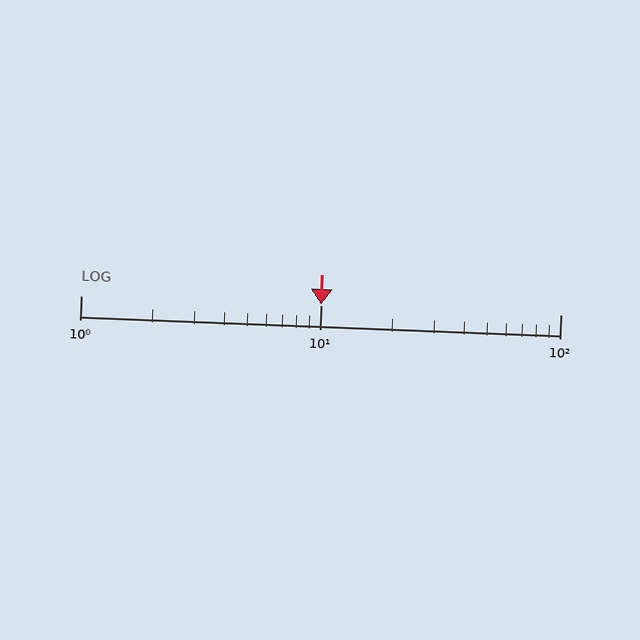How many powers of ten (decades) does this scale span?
The scale spans 2 decades, from 1 to 100.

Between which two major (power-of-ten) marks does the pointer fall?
The pointer is between 10 and 100.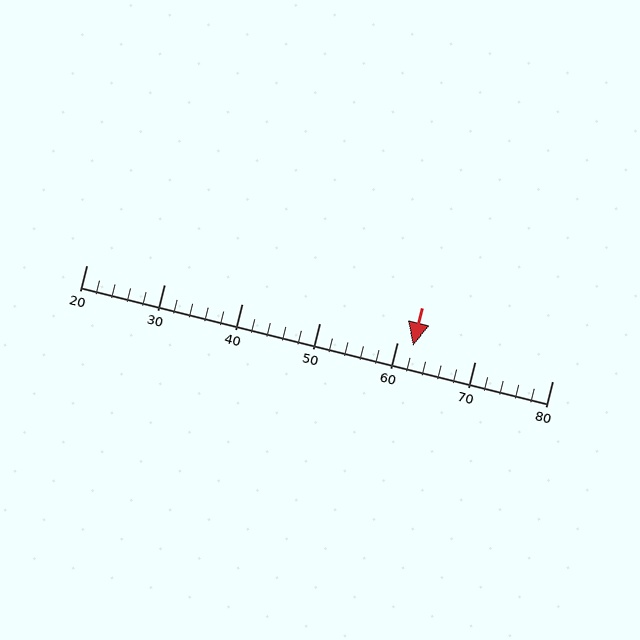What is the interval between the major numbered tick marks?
The major tick marks are spaced 10 units apart.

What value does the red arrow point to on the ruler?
The red arrow points to approximately 62.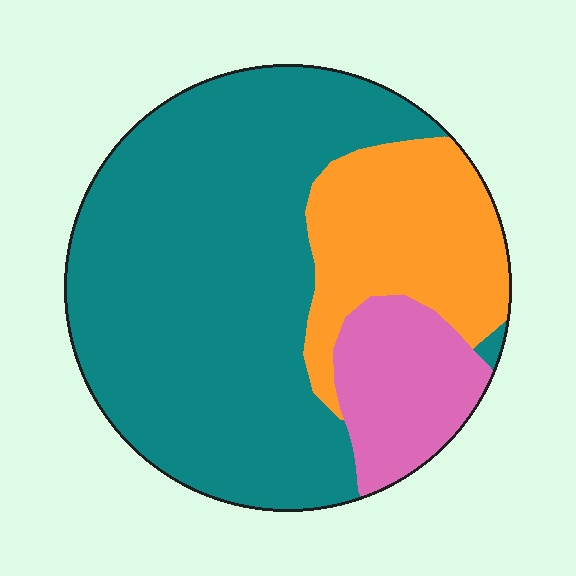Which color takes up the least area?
Pink, at roughly 15%.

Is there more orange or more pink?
Orange.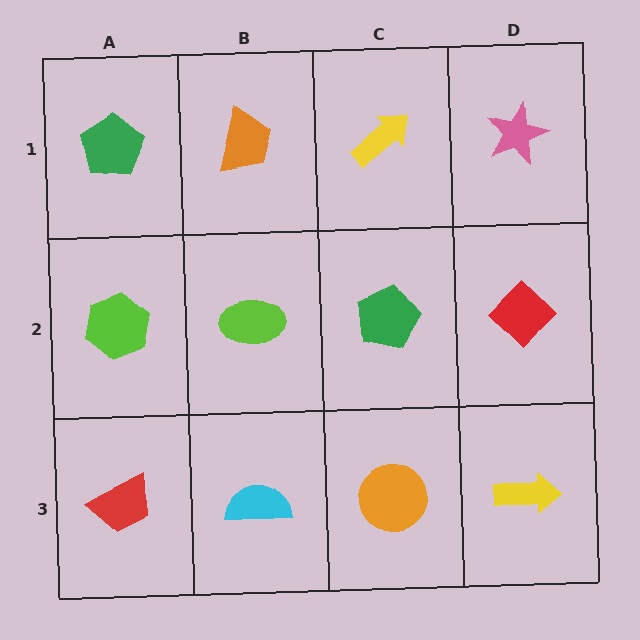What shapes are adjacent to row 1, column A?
A lime hexagon (row 2, column A), an orange trapezoid (row 1, column B).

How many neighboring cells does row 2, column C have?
4.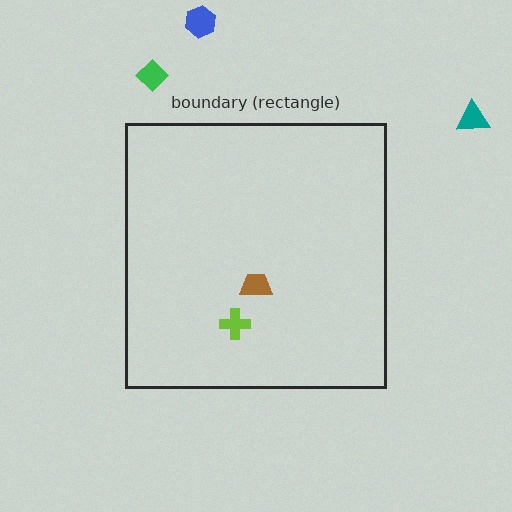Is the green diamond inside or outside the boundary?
Outside.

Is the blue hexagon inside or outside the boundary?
Outside.